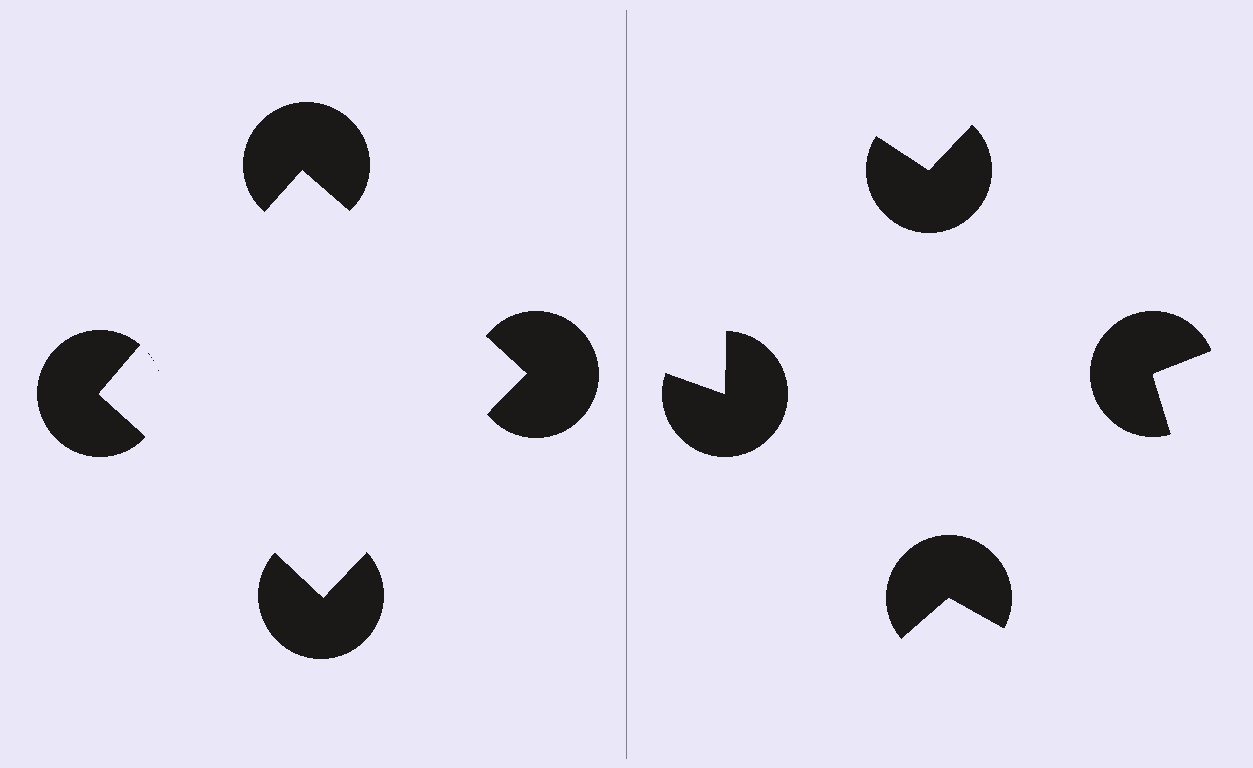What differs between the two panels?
The pac-man discs are positioned identically on both sides; only the wedge orientations differ. On the left they align to a square; on the right they are misaligned.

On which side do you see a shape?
An illusory square appears on the left side. On the right side the wedge cuts are rotated, so no coherent shape forms.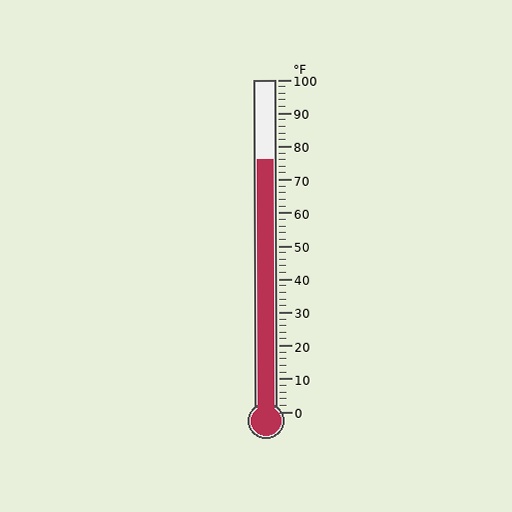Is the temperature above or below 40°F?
The temperature is above 40°F.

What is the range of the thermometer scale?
The thermometer scale ranges from 0°F to 100°F.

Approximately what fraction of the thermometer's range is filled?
The thermometer is filled to approximately 75% of its range.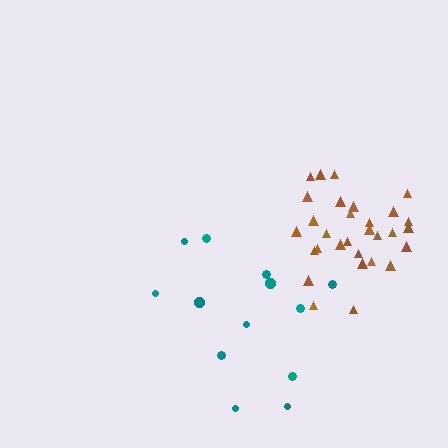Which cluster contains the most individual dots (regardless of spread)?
Brown (30).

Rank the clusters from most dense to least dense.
brown, teal.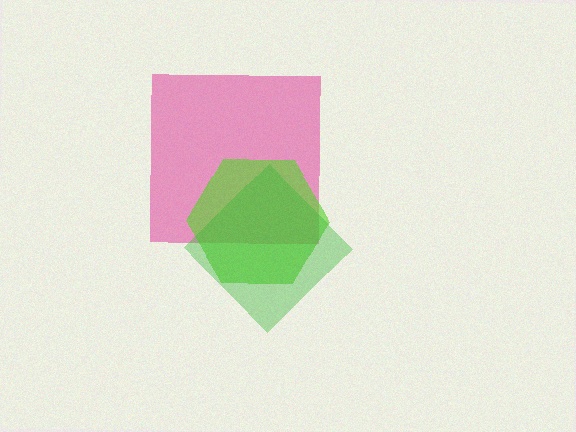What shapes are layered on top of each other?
The layered shapes are: a pink square, a lime hexagon, a green diamond.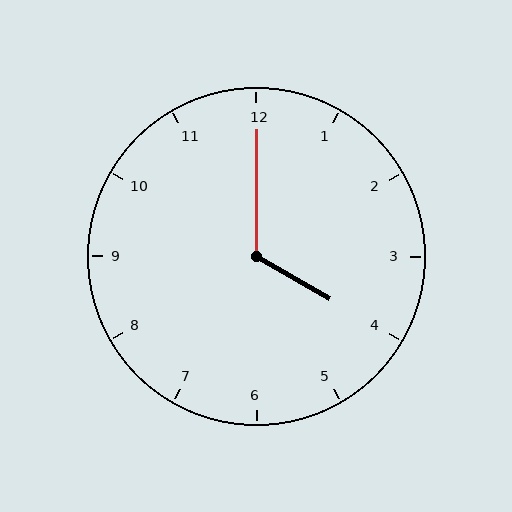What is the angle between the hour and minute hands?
Approximately 120 degrees.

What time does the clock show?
4:00.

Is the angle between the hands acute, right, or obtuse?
It is obtuse.